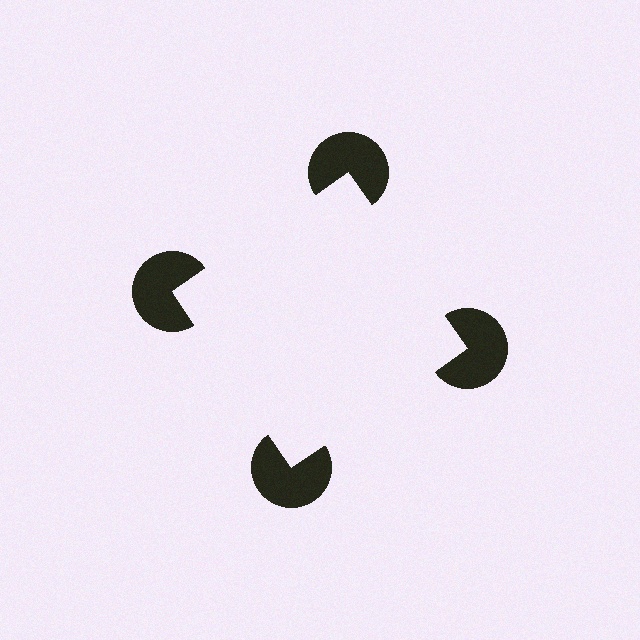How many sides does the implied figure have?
4 sides.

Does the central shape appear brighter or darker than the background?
It typically appears slightly brighter than the background, even though no actual brightness change is drawn.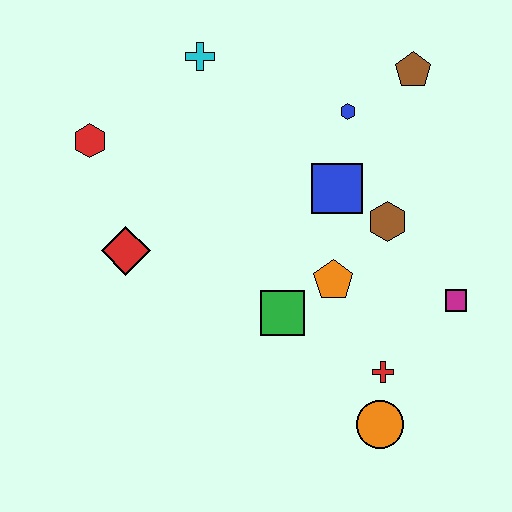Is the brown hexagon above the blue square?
No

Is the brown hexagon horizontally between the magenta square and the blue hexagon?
Yes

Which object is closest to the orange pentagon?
The green square is closest to the orange pentagon.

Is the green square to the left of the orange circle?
Yes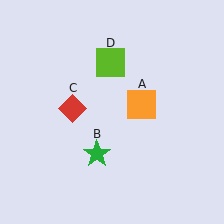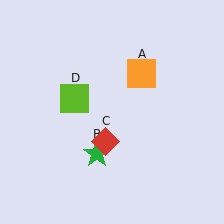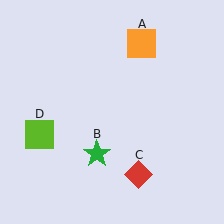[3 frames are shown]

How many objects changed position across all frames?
3 objects changed position: orange square (object A), red diamond (object C), lime square (object D).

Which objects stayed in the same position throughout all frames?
Green star (object B) remained stationary.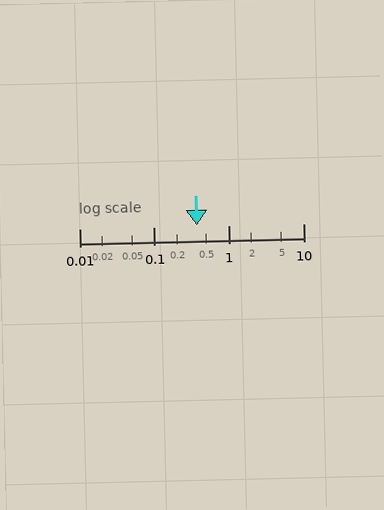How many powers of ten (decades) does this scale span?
The scale spans 3 decades, from 0.01 to 10.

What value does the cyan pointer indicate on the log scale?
The pointer indicates approximately 0.37.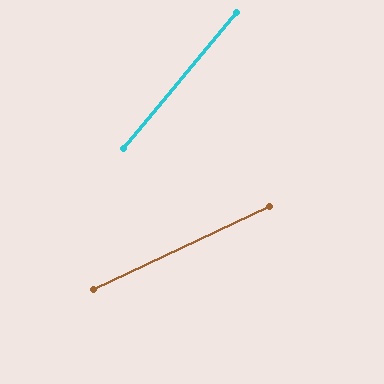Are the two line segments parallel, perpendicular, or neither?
Neither parallel nor perpendicular — they differ by about 25°.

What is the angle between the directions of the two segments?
Approximately 25 degrees.